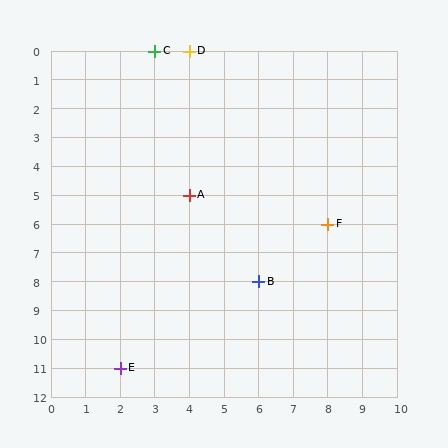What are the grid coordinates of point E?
Point E is at grid coordinates (2, 11).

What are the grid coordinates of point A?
Point A is at grid coordinates (4, 5).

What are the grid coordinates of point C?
Point C is at grid coordinates (3, 0).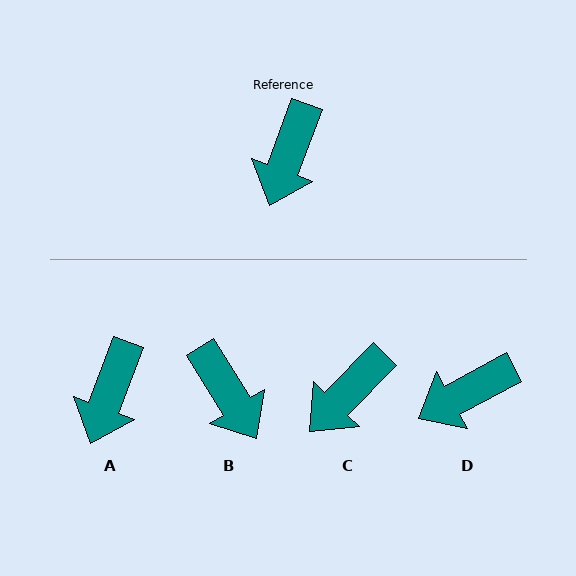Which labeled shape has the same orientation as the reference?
A.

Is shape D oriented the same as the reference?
No, it is off by about 41 degrees.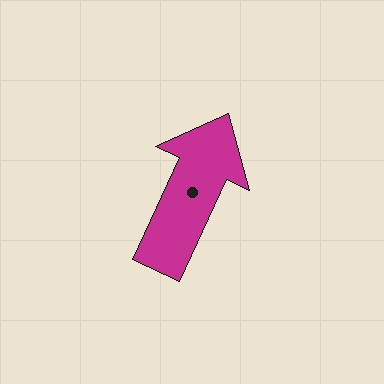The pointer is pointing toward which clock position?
Roughly 1 o'clock.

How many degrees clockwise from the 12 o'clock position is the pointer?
Approximately 25 degrees.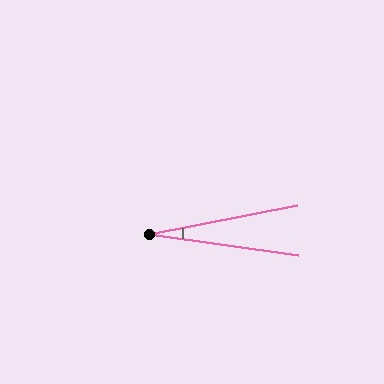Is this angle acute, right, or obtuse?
It is acute.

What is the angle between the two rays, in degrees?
Approximately 19 degrees.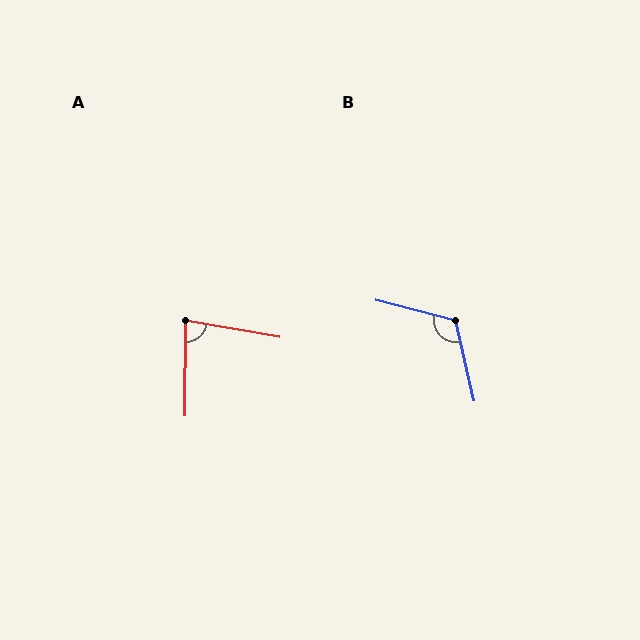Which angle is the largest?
B, at approximately 118 degrees.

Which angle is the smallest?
A, at approximately 80 degrees.